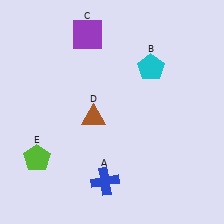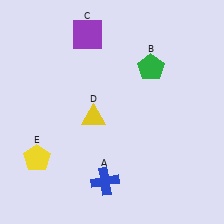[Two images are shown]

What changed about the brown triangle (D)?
In Image 1, D is brown. In Image 2, it changed to yellow.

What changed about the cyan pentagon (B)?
In Image 1, B is cyan. In Image 2, it changed to green.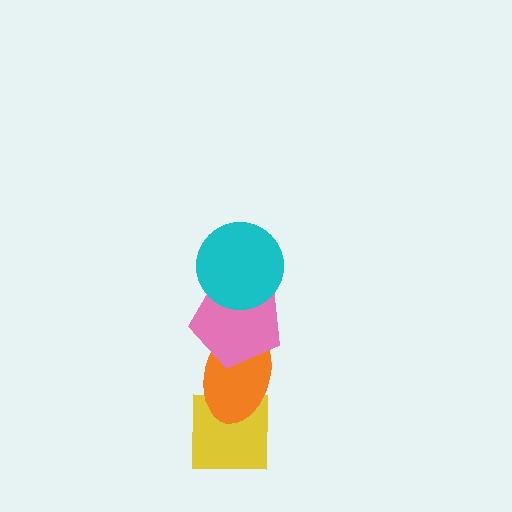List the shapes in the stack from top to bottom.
From top to bottom: the cyan circle, the pink pentagon, the orange ellipse, the yellow square.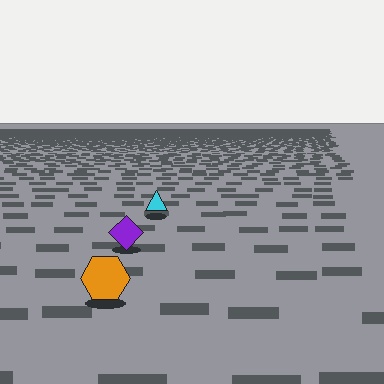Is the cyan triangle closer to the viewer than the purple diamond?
No. The purple diamond is closer — you can tell from the texture gradient: the ground texture is coarser near it.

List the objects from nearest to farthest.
From nearest to farthest: the orange hexagon, the purple diamond, the cyan triangle.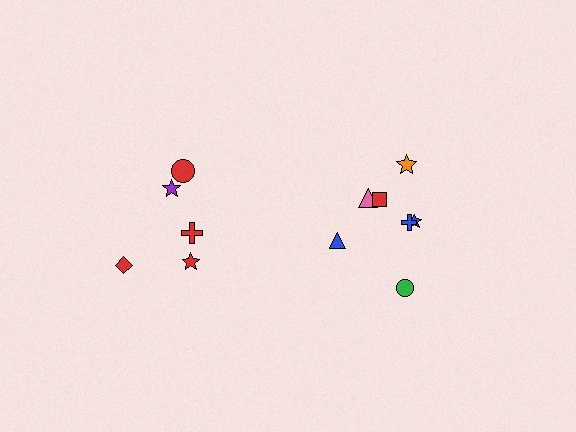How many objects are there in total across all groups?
There are 12 objects.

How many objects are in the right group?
There are 7 objects.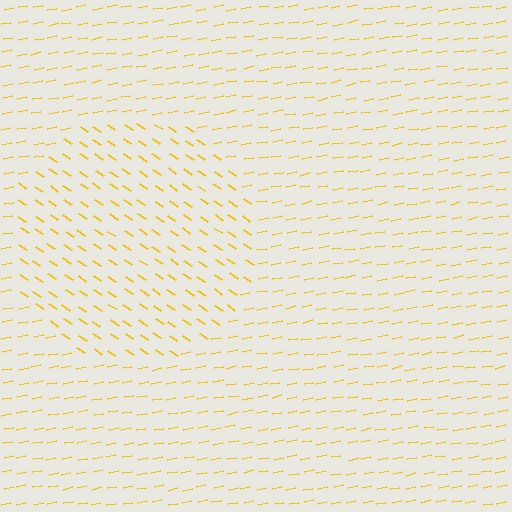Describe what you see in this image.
The image is filled with small yellow line segments. A circle region in the image has lines oriented differently from the surrounding lines, creating a visible texture boundary.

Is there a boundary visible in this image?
Yes, there is a texture boundary formed by a change in line orientation.